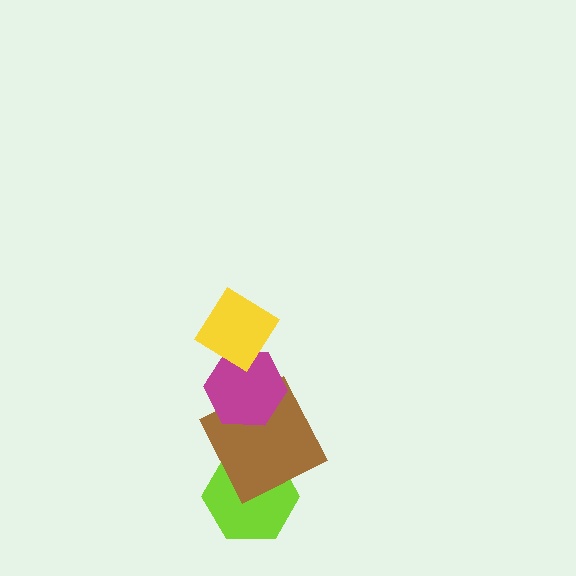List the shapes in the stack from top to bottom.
From top to bottom: the yellow diamond, the magenta hexagon, the brown square, the lime hexagon.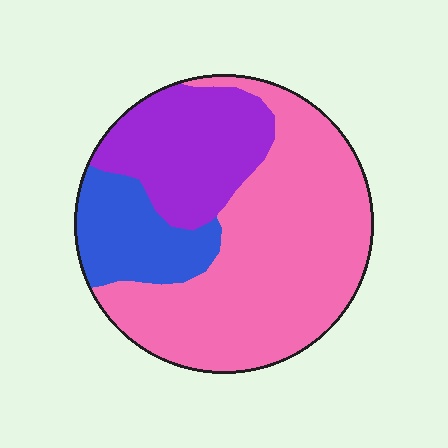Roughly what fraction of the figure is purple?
Purple takes up about one quarter (1/4) of the figure.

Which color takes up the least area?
Blue, at roughly 15%.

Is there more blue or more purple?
Purple.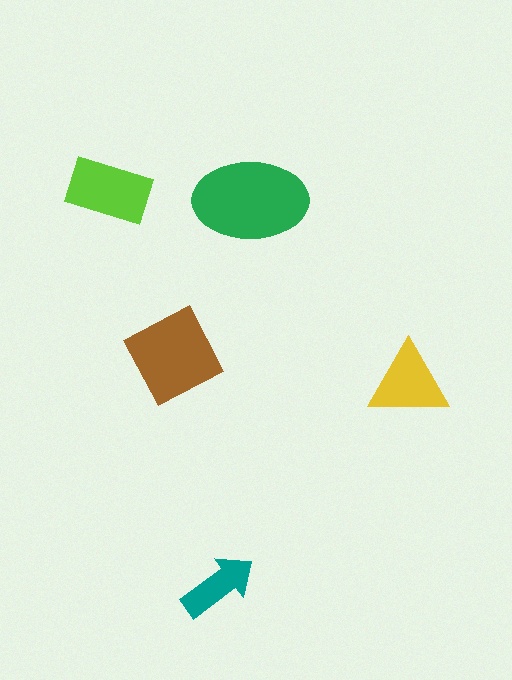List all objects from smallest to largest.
The teal arrow, the yellow triangle, the lime rectangle, the brown diamond, the green ellipse.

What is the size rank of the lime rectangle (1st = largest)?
3rd.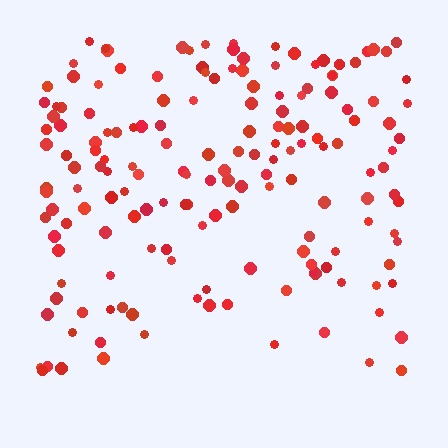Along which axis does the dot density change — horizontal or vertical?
Vertical.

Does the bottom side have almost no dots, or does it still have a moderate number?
Still a moderate number, just noticeably fewer than the top.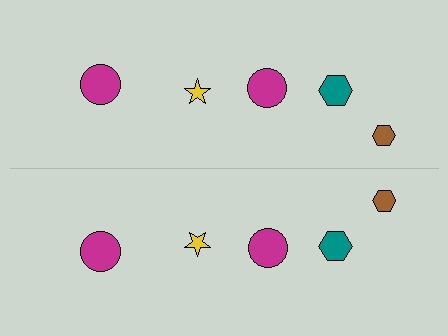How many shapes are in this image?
There are 10 shapes in this image.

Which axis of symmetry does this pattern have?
The pattern has a horizontal axis of symmetry running through the center of the image.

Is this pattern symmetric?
Yes, this pattern has bilateral (reflection) symmetry.